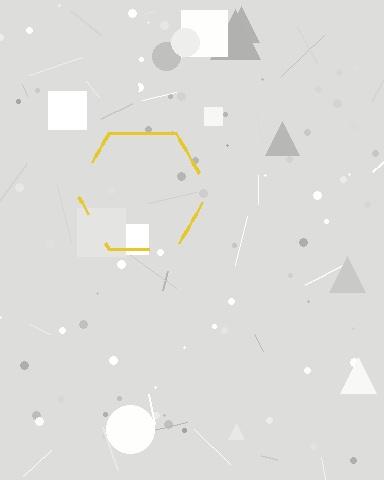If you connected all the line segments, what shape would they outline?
They would outline a hexagon.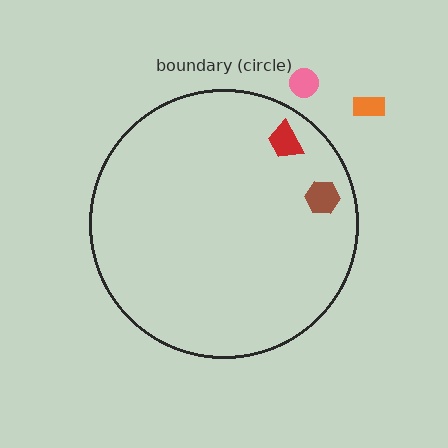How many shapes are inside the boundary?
2 inside, 2 outside.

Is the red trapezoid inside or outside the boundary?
Inside.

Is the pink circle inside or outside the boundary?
Outside.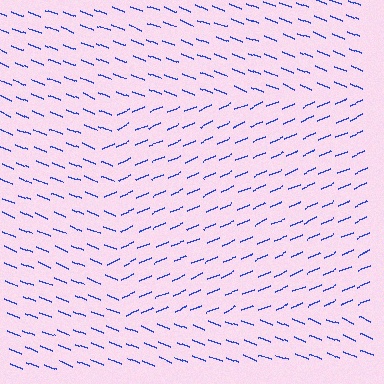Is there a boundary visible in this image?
Yes, there is a texture boundary formed by a change in line orientation.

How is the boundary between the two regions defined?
The boundary is defined purely by a change in line orientation (approximately 45 degrees difference). All lines are the same color and thickness.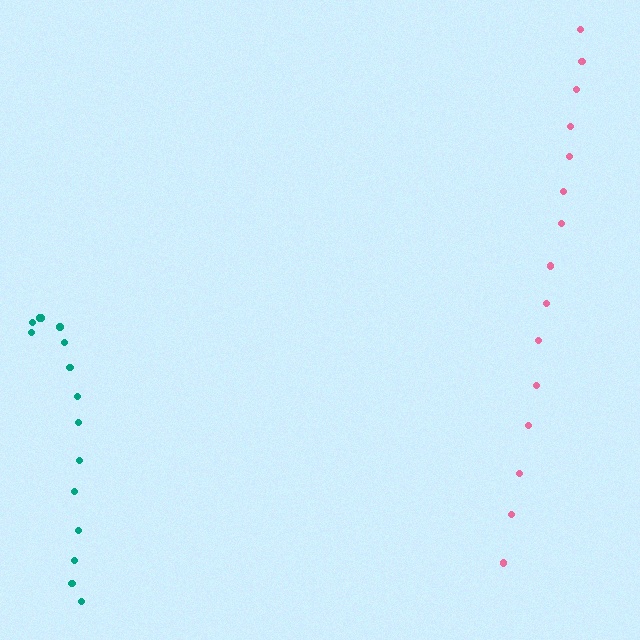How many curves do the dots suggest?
There are 2 distinct paths.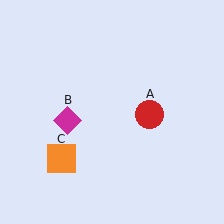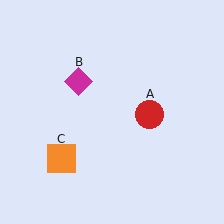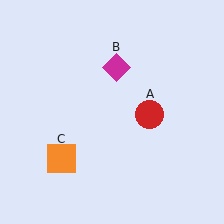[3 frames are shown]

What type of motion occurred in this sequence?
The magenta diamond (object B) rotated clockwise around the center of the scene.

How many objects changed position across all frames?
1 object changed position: magenta diamond (object B).